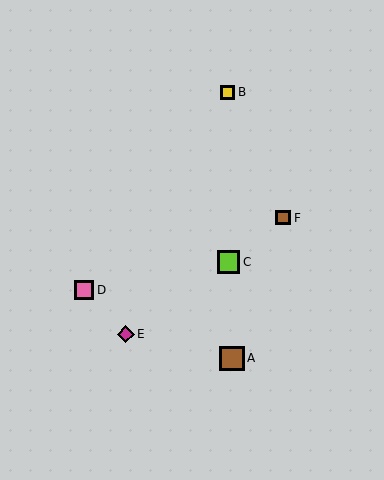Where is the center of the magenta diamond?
The center of the magenta diamond is at (126, 334).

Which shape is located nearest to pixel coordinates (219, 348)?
The brown square (labeled A) at (232, 358) is nearest to that location.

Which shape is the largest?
The brown square (labeled A) is the largest.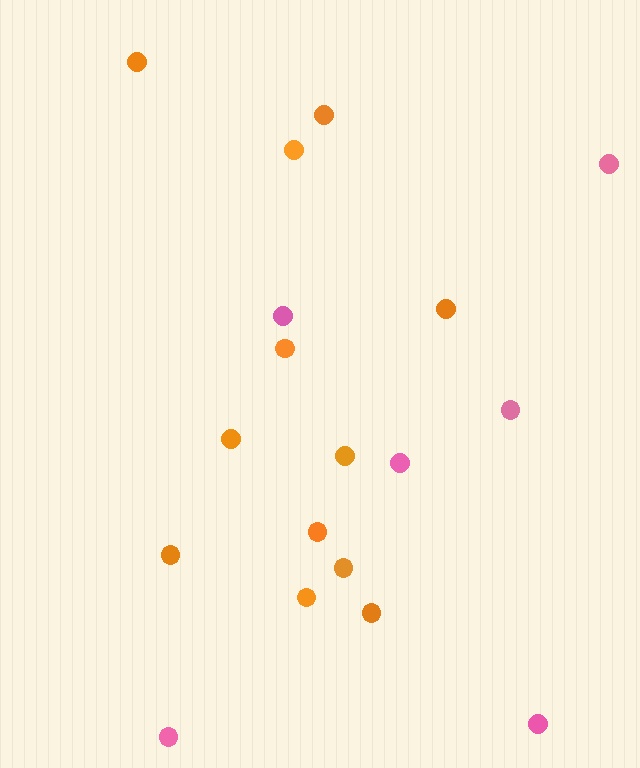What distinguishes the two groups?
There are 2 groups: one group of orange circles (12) and one group of pink circles (6).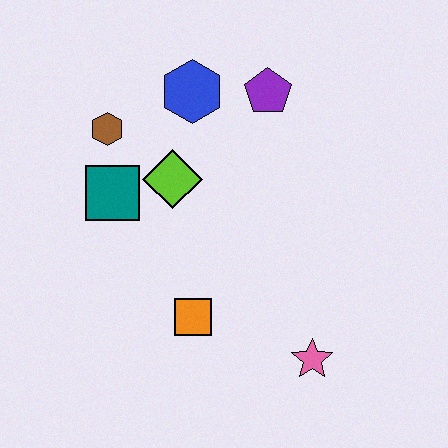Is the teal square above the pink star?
Yes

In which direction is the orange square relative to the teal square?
The orange square is below the teal square.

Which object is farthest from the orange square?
The purple pentagon is farthest from the orange square.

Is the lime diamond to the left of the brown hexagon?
No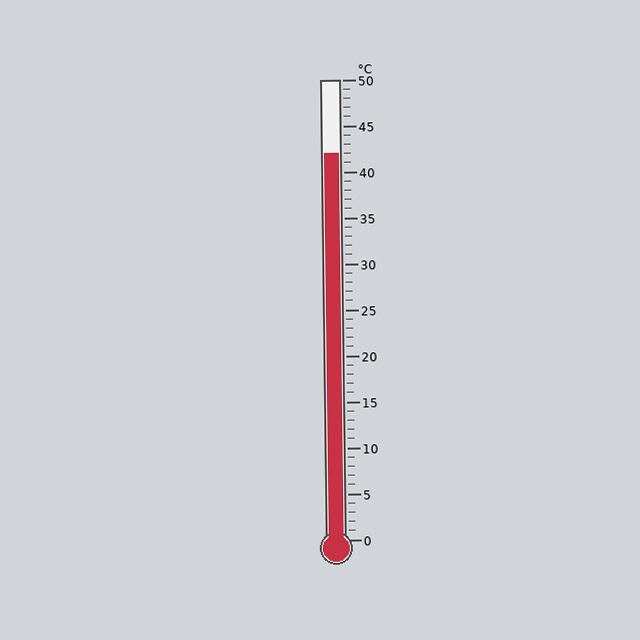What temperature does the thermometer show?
The thermometer shows approximately 42°C.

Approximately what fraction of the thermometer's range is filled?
The thermometer is filled to approximately 85% of its range.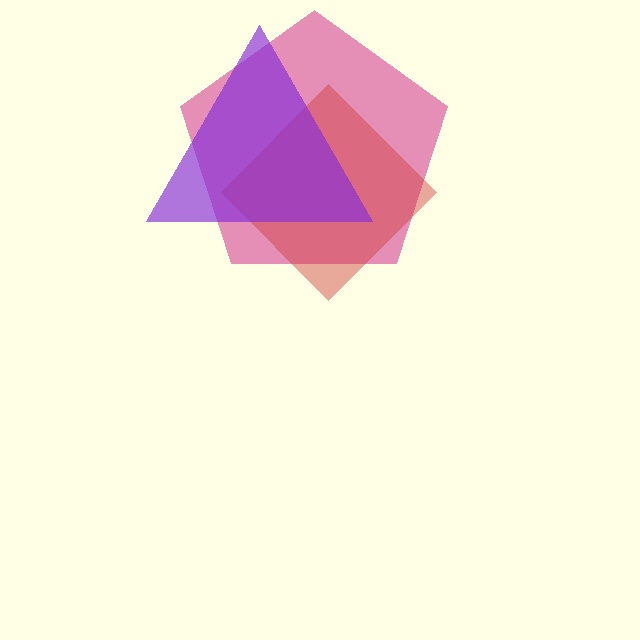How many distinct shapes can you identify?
There are 3 distinct shapes: a magenta pentagon, a red diamond, a purple triangle.